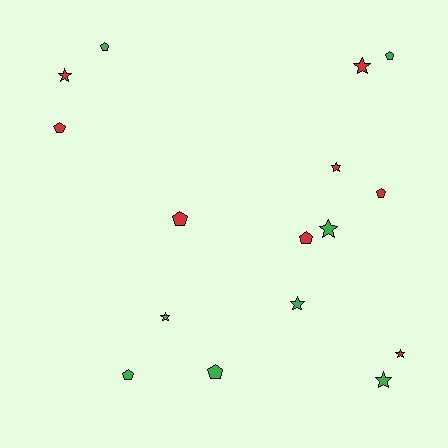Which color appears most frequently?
Green, with 8 objects.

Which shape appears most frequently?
Pentagon, with 8 objects.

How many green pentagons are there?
There are 4 green pentagons.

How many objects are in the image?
There are 16 objects.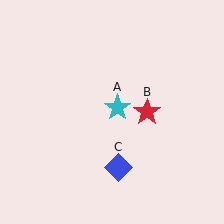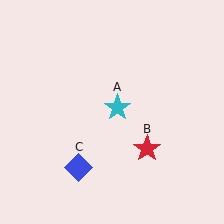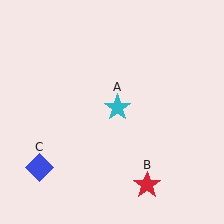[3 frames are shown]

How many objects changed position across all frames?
2 objects changed position: red star (object B), blue diamond (object C).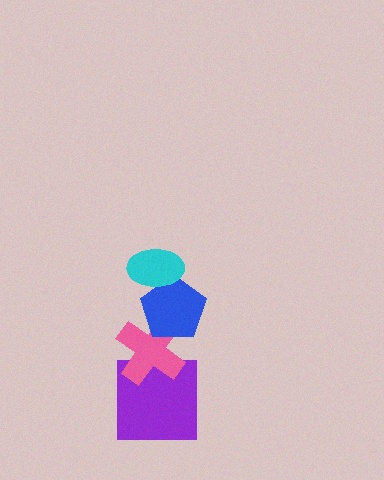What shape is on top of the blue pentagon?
The cyan ellipse is on top of the blue pentagon.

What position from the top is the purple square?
The purple square is 4th from the top.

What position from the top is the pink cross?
The pink cross is 3rd from the top.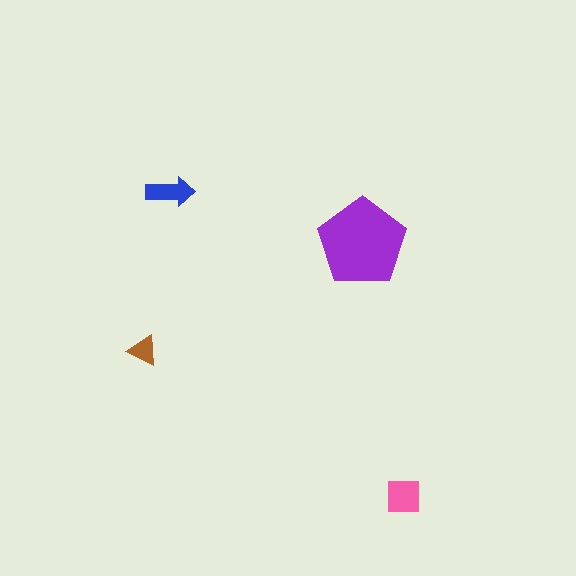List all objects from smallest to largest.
The brown triangle, the blue arrow, the pink square, the purple pentagon.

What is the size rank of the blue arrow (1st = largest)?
3rd.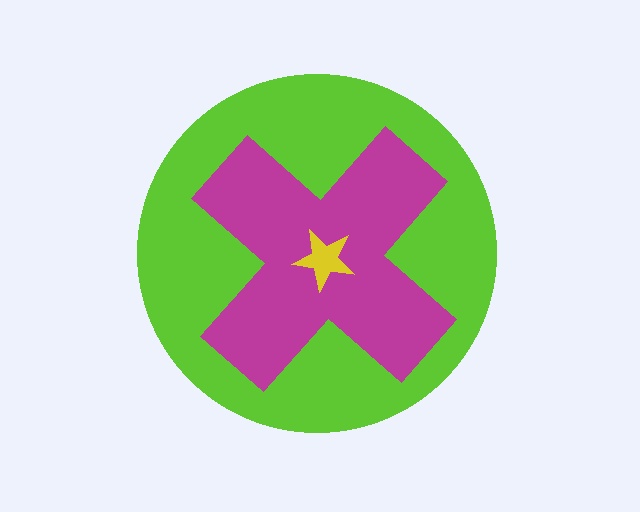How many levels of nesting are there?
3.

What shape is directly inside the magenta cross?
The yellow star.